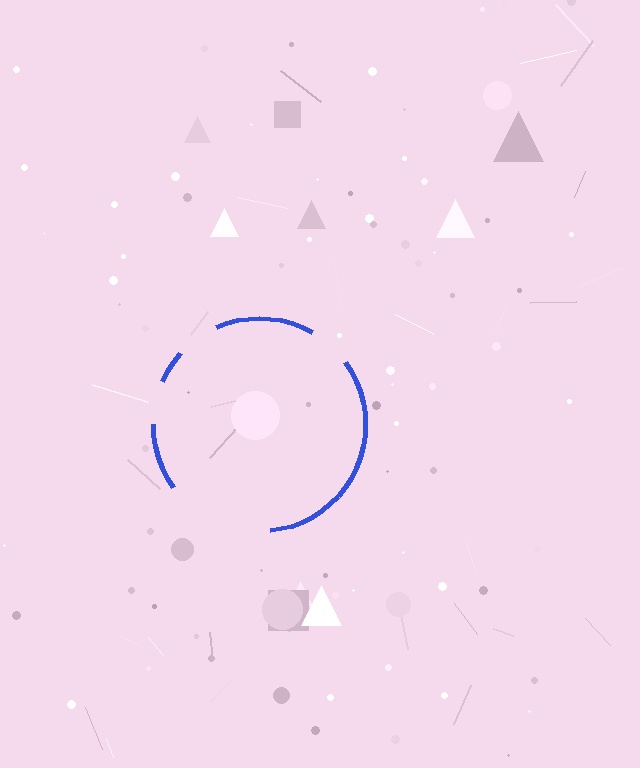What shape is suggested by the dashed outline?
The dashed outline suggests a circle.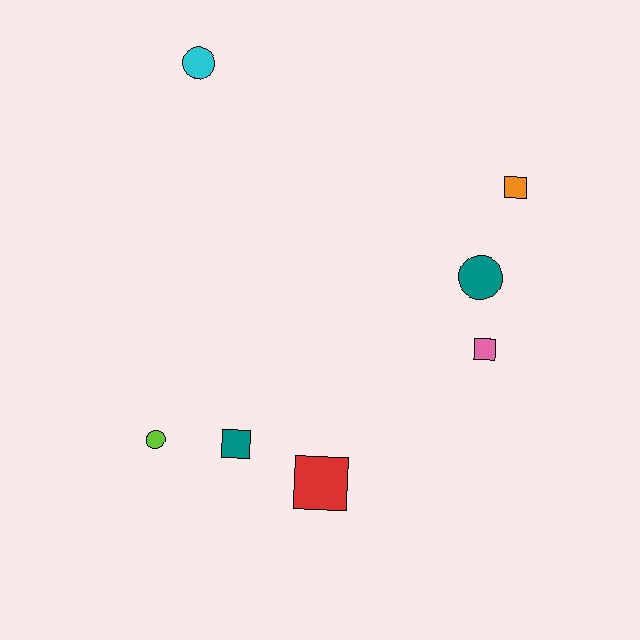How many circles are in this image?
There are 3 circles.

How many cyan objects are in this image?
There is 1 cyan object.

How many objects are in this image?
There are 7 objects.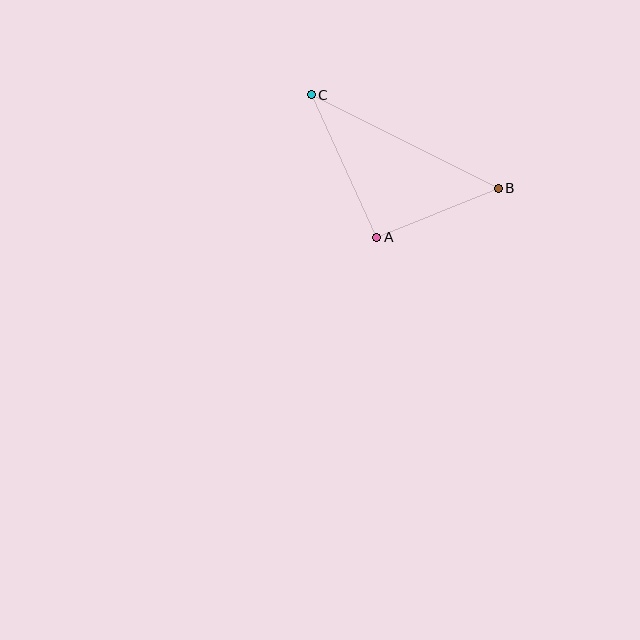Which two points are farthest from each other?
Points B and C are farthest from each other.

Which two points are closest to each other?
Points A and B are closest to each other.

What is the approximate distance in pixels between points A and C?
The distance between A and C is approximately 157 pixels.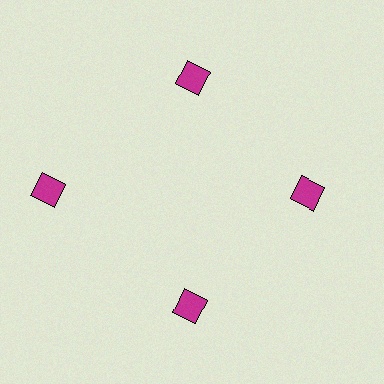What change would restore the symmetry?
The symmetry would be restored by moving it inward, back onto the ring so that all 4 diamonds sit at equal angles and equal distance from the center.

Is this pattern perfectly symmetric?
No. The 4 magenta diamonds are arranged in a ring, but one element near the 9 o'clock position is pushed outward from the center, breaking the 4-fold rotational symmetry.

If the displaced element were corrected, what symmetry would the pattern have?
It would have 4-fold rotational symmetry — the pattern would map onto itself every 90 degrees.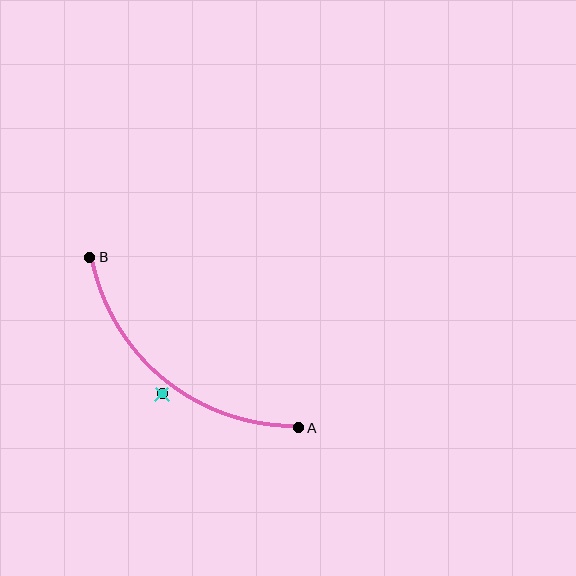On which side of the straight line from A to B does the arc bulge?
The arc bulges below and to the left of the straight line connecting A and B.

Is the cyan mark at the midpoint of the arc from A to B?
No — the cyan mark does not lie on the arc at all. It sits slightly outside the curve.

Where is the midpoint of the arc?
The arc midpoint is the point on the curve farthest from the straight line joining A and B. It sits below and to the left of that line.